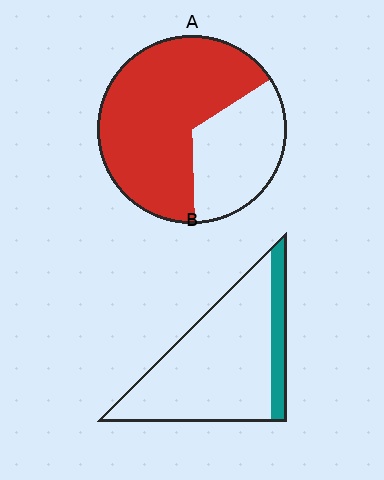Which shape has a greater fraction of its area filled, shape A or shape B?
Shape A.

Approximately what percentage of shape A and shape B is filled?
A is approximately 65% and B is approximately 15%.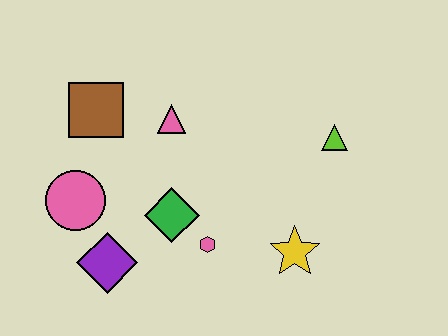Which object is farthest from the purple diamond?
The lime triangle is farthest from the purple diamond.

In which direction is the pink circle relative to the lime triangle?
The pink circle is to the left of the lime triangle.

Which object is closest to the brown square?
The pink triangle is closest to the brown square.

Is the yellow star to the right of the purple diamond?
Yes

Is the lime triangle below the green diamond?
No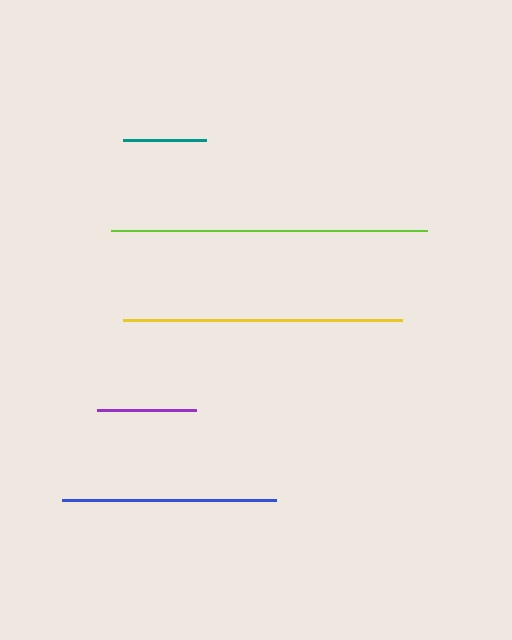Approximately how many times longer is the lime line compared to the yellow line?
The lime line is approximately 1.1 times the length of the yellow line.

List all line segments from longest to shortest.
From longest to shortest: lime, yellow, blue, purple, teal.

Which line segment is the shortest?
The teal line is the shortest at approximately 83 pixels.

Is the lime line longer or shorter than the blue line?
The lime line is longer than the blue line.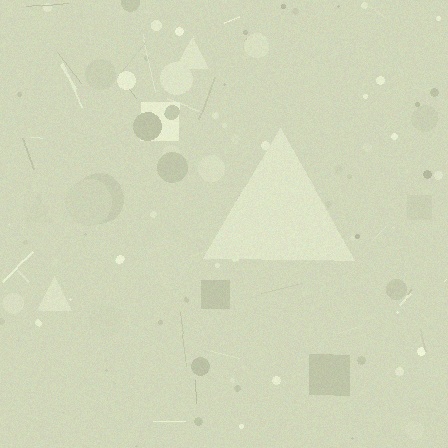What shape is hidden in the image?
A triangle is hidden in the image.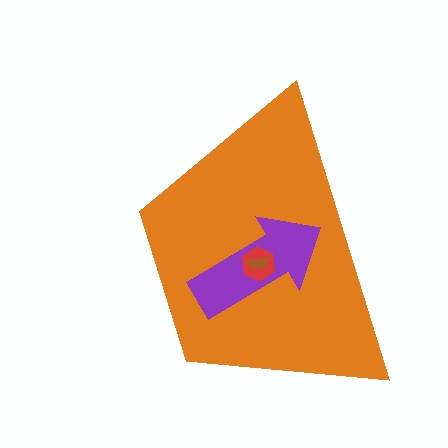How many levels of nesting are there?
4.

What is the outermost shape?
The orange trapezoid.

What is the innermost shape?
The brown semicircle.